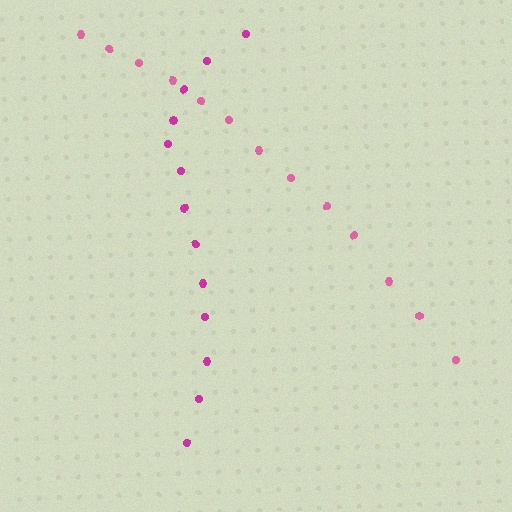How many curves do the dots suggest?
There are 2 distinct paths.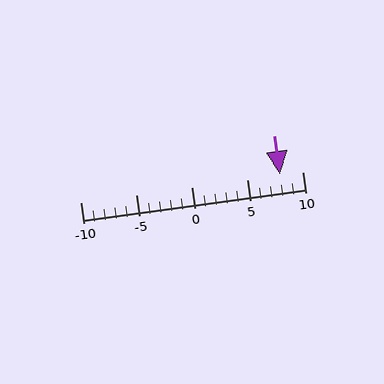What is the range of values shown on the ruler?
The ruler shows values from -10 to 10.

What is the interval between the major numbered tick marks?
The major tick marks are spaced 5 units apart.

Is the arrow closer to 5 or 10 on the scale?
The arrow is closer to 10.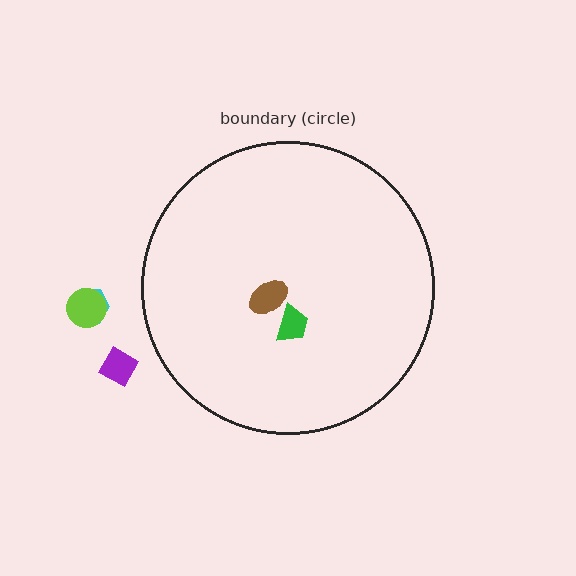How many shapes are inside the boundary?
2 inside, 3 outside.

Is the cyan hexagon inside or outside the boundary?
Outside.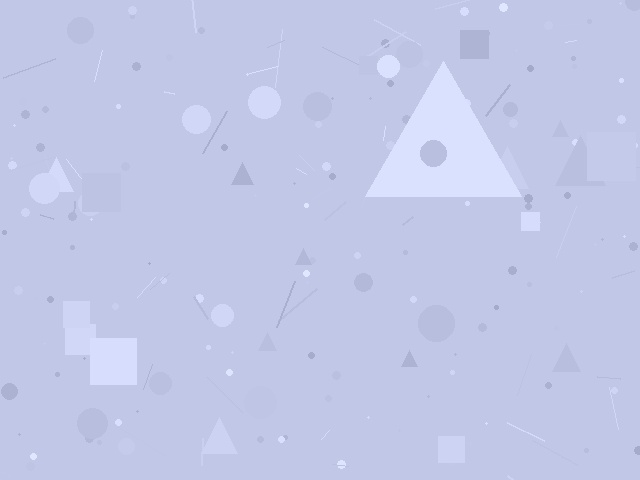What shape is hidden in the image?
A triangle is hidden in the image.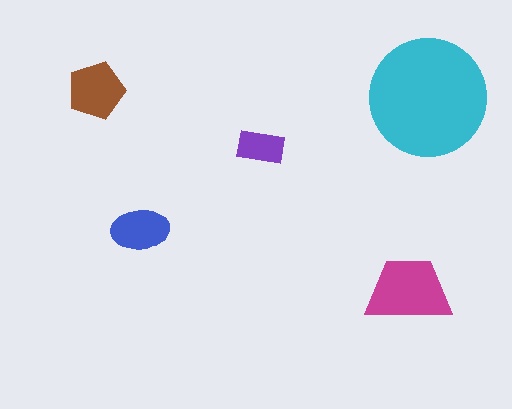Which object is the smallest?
The purple rectangle.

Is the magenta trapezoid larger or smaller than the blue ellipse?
Larger.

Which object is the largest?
The cyan circle.